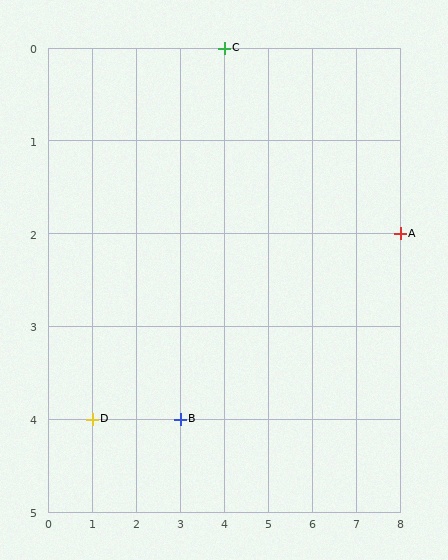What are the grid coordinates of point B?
Point B is at grid coordinates (3, 4).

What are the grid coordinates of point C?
Point C is at grid coordinates (4, 0).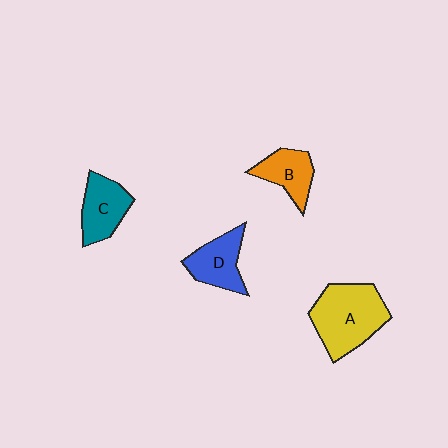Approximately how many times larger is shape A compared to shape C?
Approximately 1.6 times.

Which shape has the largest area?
Shape A (yellow).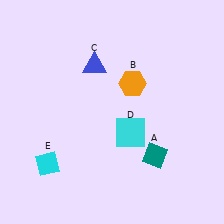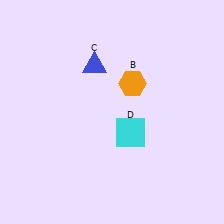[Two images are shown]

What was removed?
The teal diamond (A), the cyan diamond (E) were removed in Image 2.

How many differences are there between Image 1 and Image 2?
There are 2 differences between the two images.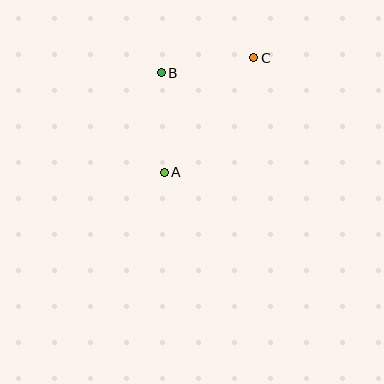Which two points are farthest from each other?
Points A and C are farthest from each other.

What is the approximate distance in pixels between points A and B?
The distance between A and B is approximately 100 pixels.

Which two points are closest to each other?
Points B and C are closest to each other.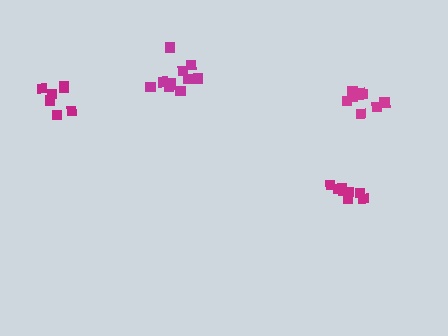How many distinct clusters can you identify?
There are 4 distinct clusters.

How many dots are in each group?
Group 1: 7 dots, Group 2: 11 dots, Group 3: 8 dots, Group 4: 11 dots (37 total).